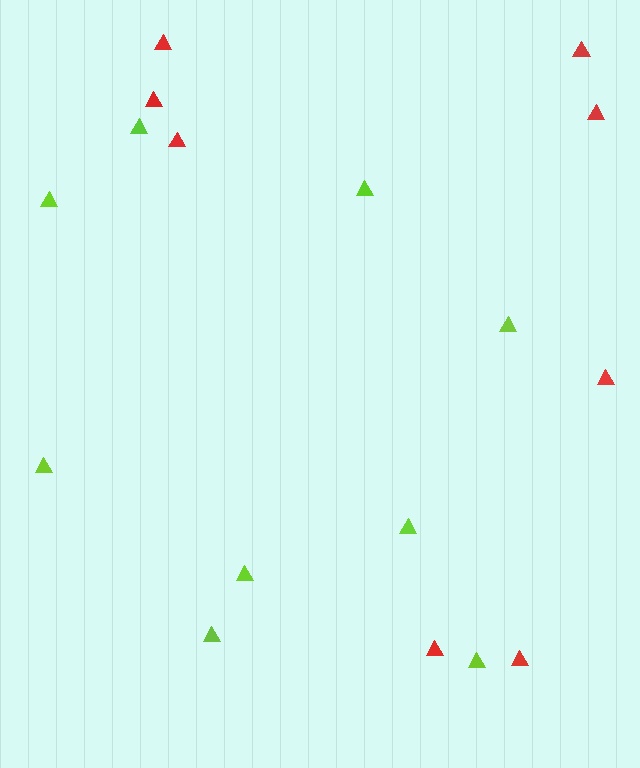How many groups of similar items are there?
There are 2 groups: one group of lime triangles (9) and one group of red triangles (8).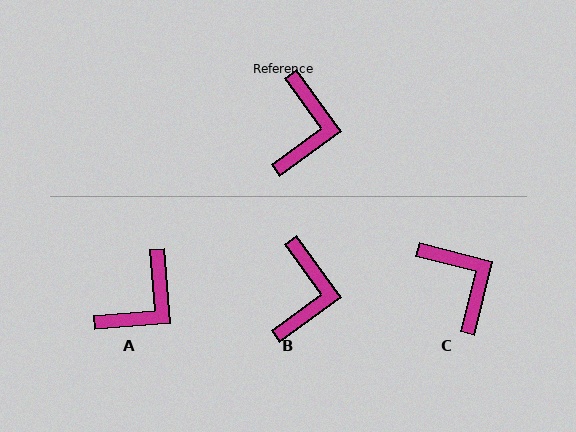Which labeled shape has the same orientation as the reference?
B.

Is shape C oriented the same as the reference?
No, it is off by about 40 degrees.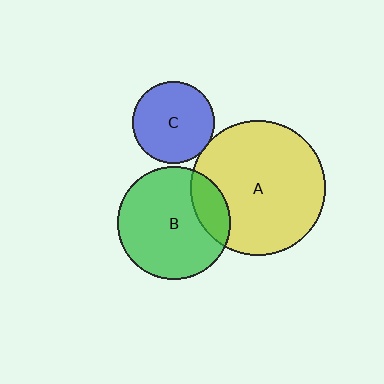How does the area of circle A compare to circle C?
Approximately 2.7 times.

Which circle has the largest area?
Circle A (yellow).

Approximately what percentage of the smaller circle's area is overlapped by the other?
Approximately 20%.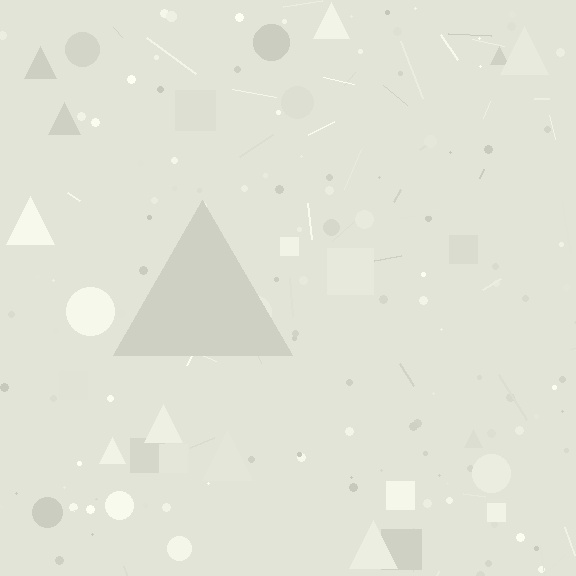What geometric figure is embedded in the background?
A triangle is embedded in the background.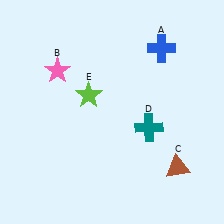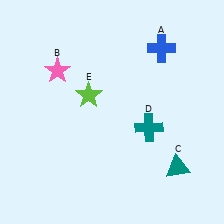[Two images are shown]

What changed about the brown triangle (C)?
In Image 1, C is brown. In Image 2, it changed to teal.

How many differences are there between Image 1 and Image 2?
There is 1 difference between the two images.